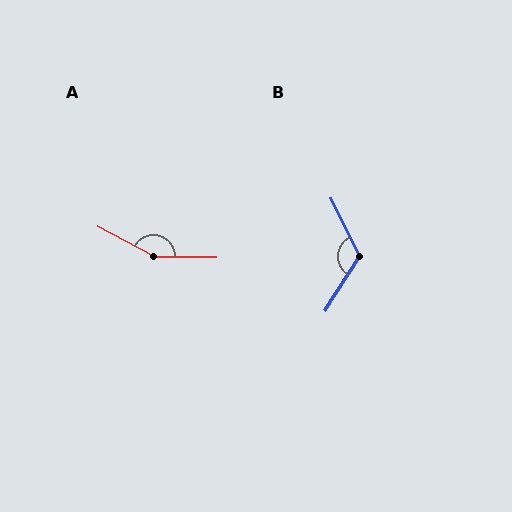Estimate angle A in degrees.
Approximately 153 degrees.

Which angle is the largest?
A, at approximately 153 degrees.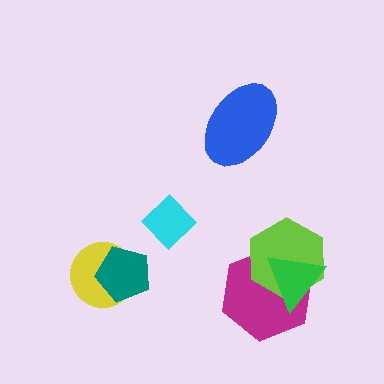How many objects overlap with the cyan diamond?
0 objects overlap with the cyan diamond.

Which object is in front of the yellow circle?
The teal pentagon is in front of the yellow circle.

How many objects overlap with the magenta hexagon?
2 objects overlap with the magenta hexagon.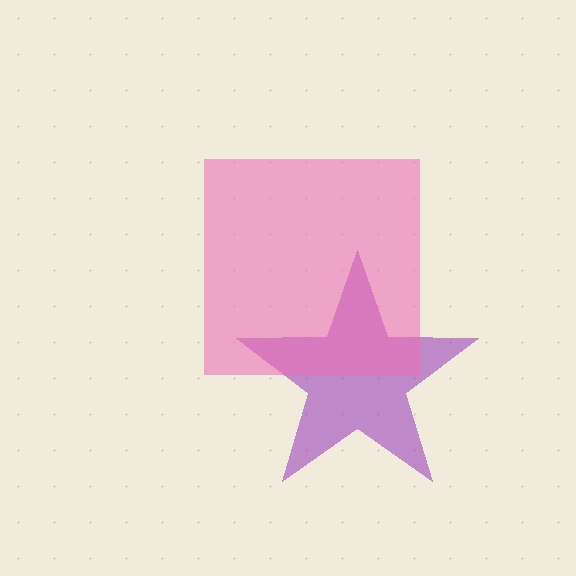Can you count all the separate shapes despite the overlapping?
Yes, there are 2 separate shapes.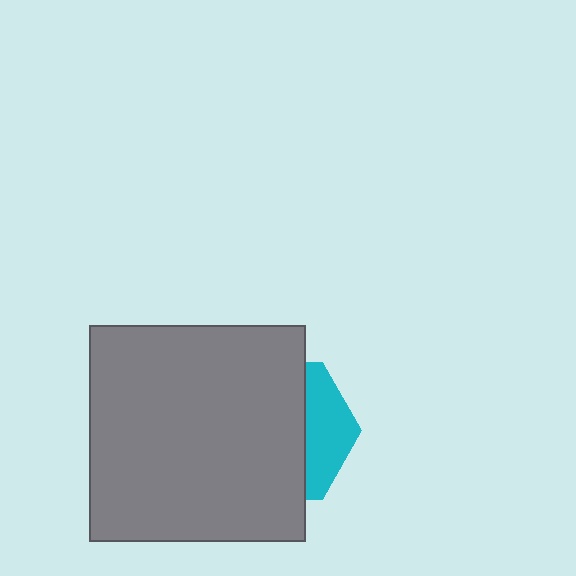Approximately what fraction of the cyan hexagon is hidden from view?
Roughly 69% of the cyan hexagon is hidden behind the gray square.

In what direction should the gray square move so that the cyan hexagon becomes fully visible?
The gray square should move left. That is the shortest direction to clear the overlap and leave the cyan hexagon fully visible.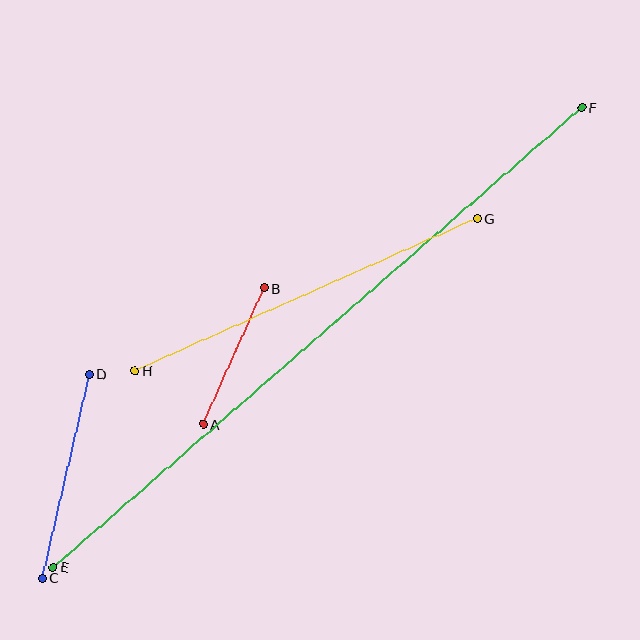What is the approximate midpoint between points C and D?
The midpoint is at approximately (66, 476) pixels.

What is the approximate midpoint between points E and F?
The midpoint is at approximately (318, 337) pixels.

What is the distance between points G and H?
The distance is approximately 375 pixels.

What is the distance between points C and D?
The distance is approximately 209 pixels.